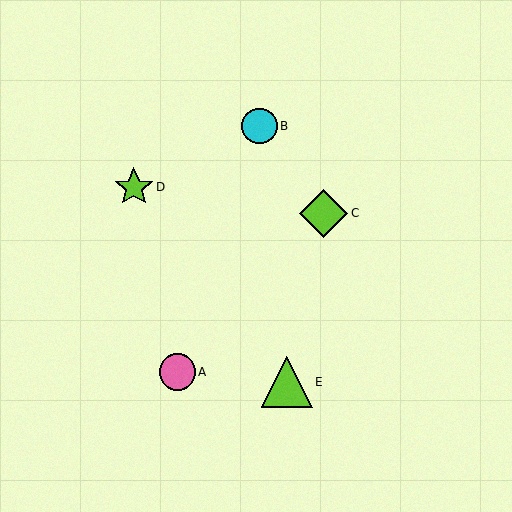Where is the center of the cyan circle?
The center of the cyan circle is at (260, 126).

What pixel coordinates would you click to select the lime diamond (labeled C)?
Click at (323, 213) to select the lime diamond C.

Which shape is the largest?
The lime triangle (labeled E) is the largest.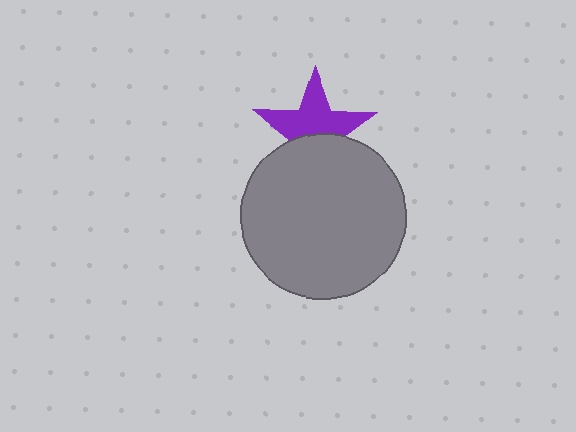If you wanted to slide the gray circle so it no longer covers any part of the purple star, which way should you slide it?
Slide it down — that is the most direct way to separate the two shapes.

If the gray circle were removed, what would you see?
You would see the complete purple star.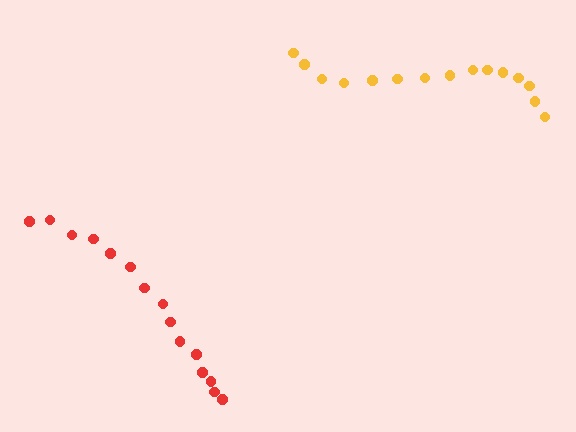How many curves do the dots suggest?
There are 2 distinct paths.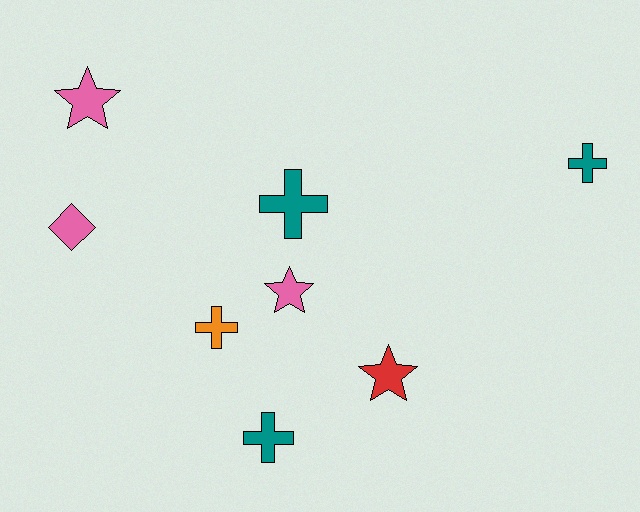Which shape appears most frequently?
Cross, with 4 objects.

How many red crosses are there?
There are no red crosses.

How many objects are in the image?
There are 8 objects.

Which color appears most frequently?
Pink, with 3 objects.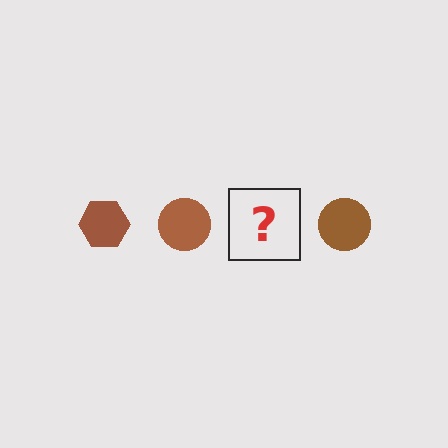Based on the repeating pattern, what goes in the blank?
The blank should be a brown hexagon.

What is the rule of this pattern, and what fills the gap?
The rule is that the pattern cycles through hexagon, circle shapes in brown. The gap should be filled with a brown hexagon.